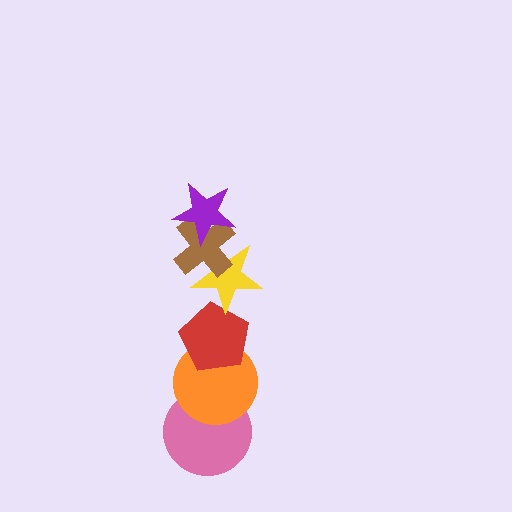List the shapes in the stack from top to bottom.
From top to bottom: the purple star, the brown cross, the yellow star, the red pentagon, the orange circle, the pink circle.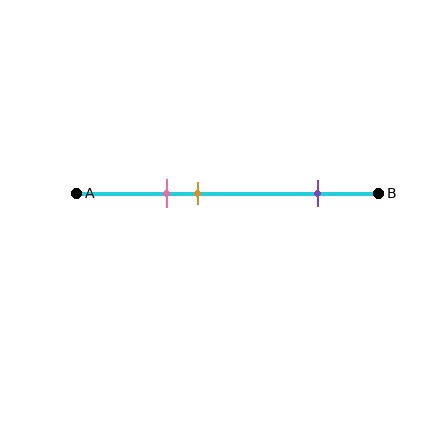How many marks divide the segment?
There are 3 marks dividing the segment.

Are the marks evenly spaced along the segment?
No, the marks are not evenly spaced.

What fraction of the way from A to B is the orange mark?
The orange mark is approximately 40% (0.4) of the way from A to B.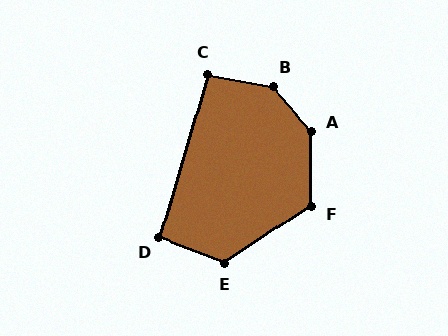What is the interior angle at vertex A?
Approximately 139 degrees (obtuse).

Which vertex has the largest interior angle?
B, at approximately 141 degrees.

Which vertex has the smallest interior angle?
D, at approximately 95 degrees.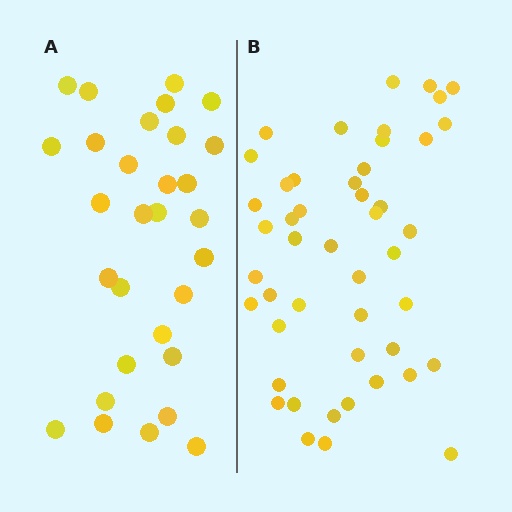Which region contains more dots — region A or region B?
Region B (the right region) has more dots.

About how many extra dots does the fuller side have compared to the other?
Region B has approximately 15 more dots than region A.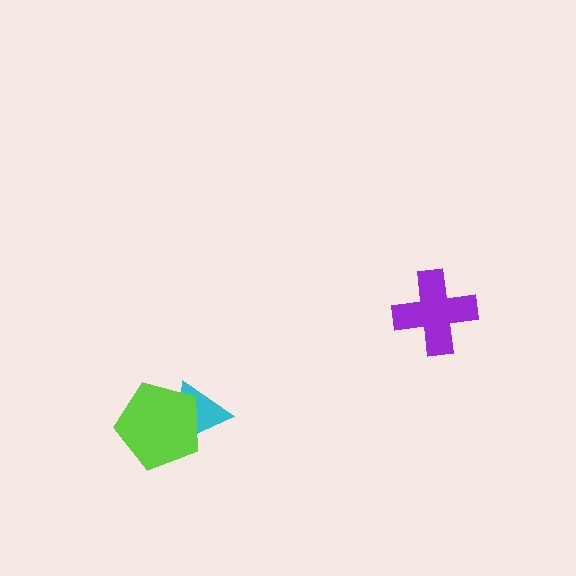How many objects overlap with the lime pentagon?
1 object overlaps with the lime pentagon.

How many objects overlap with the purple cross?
0 objects overlap with the purple cross.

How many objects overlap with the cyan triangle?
1 object overlaps with the cyan triangle.